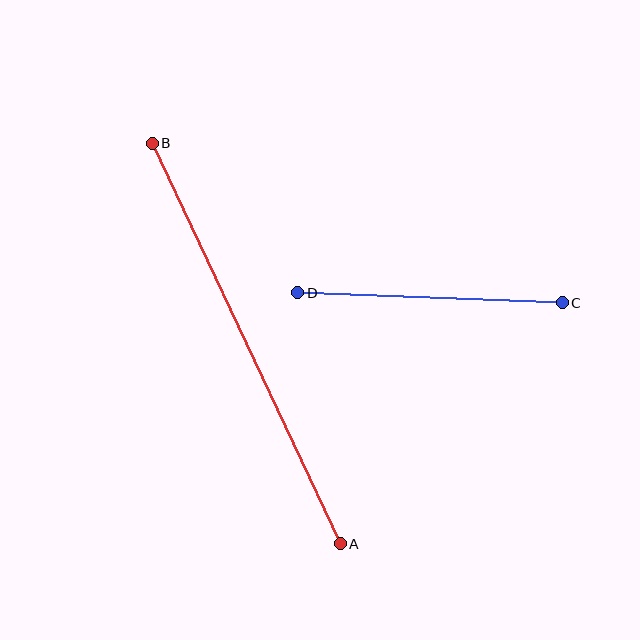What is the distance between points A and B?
The distance is approximately 442 pixels.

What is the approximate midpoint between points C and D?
The midpoint is at approximately (430, 298) pixels.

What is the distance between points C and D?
The distance is approximately 265 pixels.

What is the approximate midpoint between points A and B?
The midpoint is at approximately (246, 343) pixels.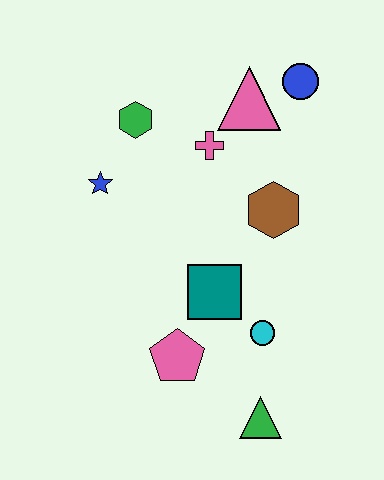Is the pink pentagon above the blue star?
No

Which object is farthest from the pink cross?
The green triangle is farthest from the pink cross.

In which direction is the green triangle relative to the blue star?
The green triangle is below the blue star.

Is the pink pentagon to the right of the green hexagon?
Yes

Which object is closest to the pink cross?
The pink triangle is closest to the pink cross.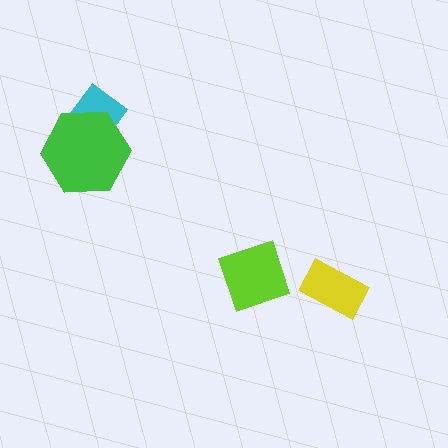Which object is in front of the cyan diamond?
The green hexagon is in front of the cyan diamond.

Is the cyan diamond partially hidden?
Yes, it is partially covered by another shape.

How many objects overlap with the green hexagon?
1 object overlaps with the green hexagon.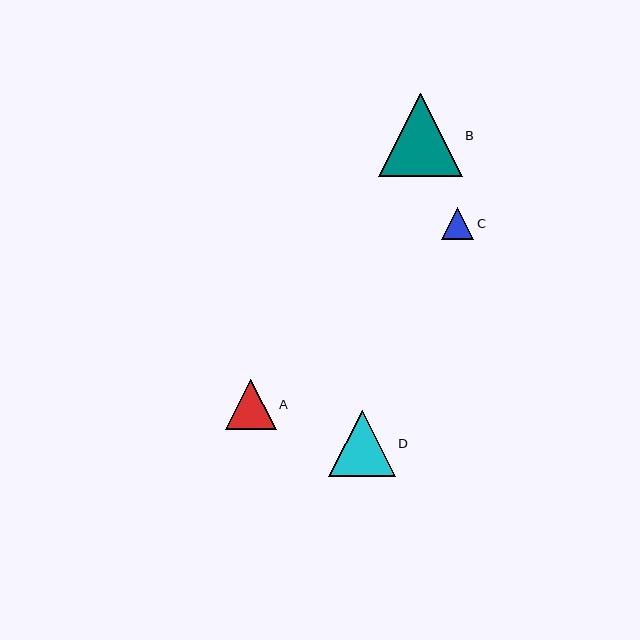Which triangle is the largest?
Triangle B is the largest with a size of approximately 83 pixels.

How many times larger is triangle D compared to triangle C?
Triangle D is approximately 2.0 times the size of triangle C.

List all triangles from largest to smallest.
From largest to smallest: B, D, A, C.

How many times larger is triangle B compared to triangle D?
Triangle B is approximately 1.3 times the size of triangle D.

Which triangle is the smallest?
Triangle C is the smallest with a size of approximately 32 pixels.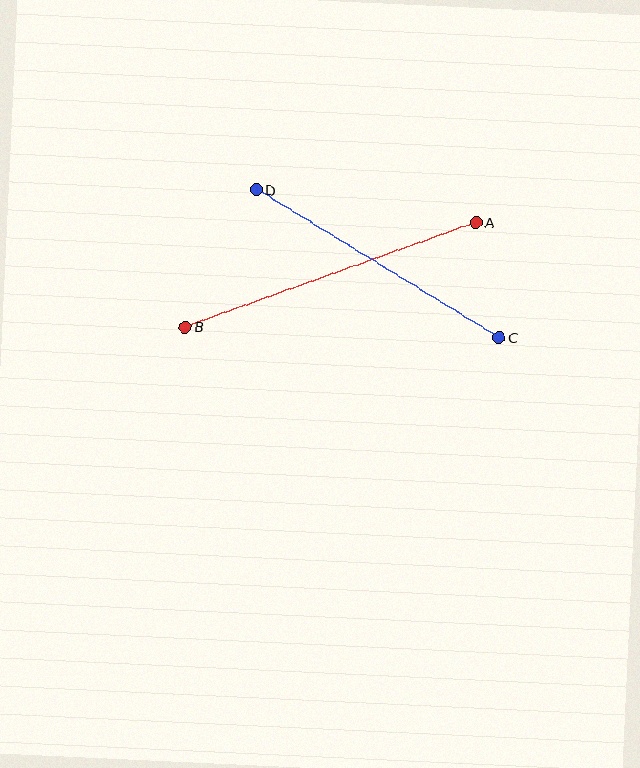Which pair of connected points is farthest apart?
Points A and B are farthest apart.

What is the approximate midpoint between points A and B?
The midpoint is at approximately (331, 275) pixels.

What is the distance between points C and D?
The distance is approximately 284 pixels.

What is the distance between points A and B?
The distance is approximately 309 pixels.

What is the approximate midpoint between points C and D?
The midpoint is at approximately (378, 263) pixels.